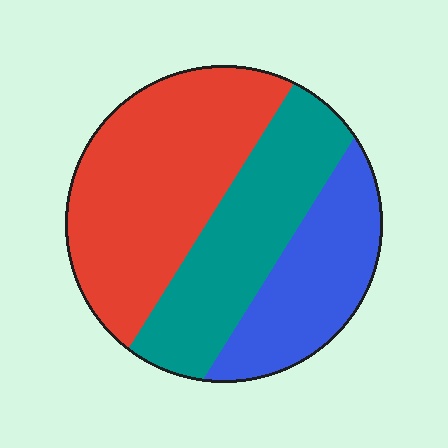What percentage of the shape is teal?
Teal takes up about one third (1/3) of the shape.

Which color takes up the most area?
Red, at roughly 45%.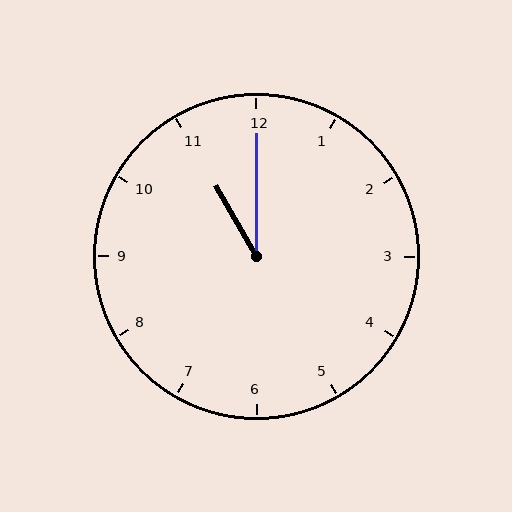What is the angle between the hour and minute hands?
Approximately 30 degrees.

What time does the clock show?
11:00.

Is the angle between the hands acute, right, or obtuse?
It is acute.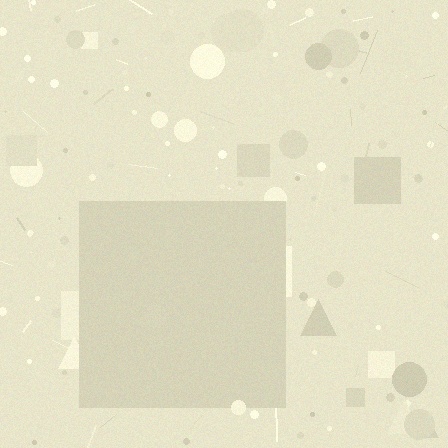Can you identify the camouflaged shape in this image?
The camouflaged shape is a square.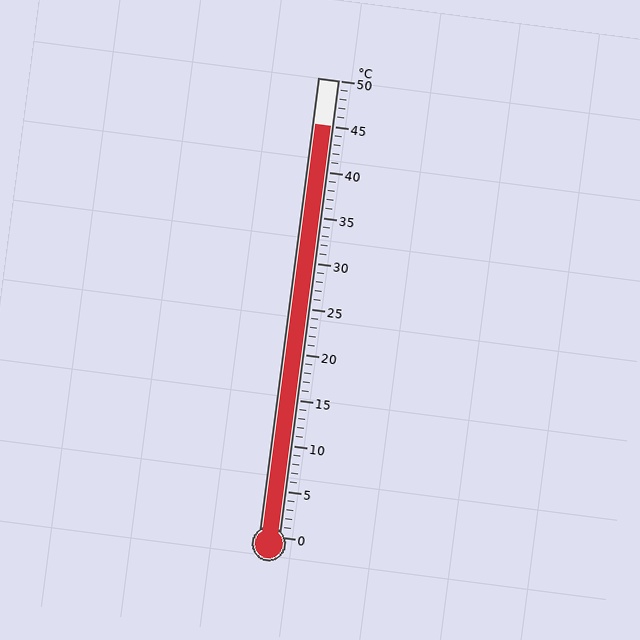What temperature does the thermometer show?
The thermometer shows approximately 45°C.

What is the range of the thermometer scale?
The thermometer scale ranges from 0°C to 50°C.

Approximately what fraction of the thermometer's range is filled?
The thermometer is filled to approximately 90% of its range.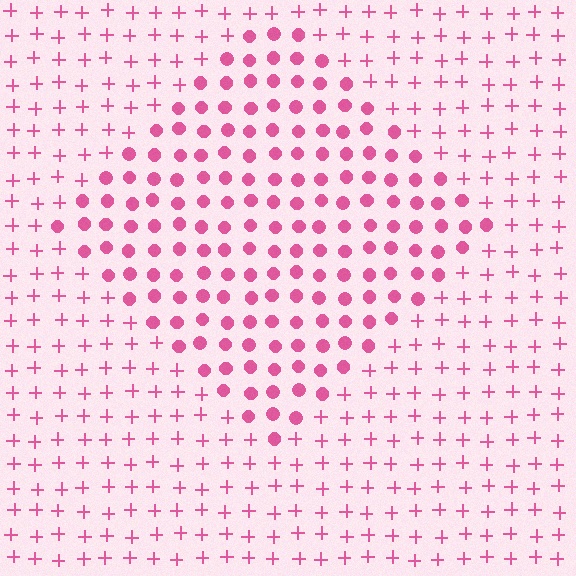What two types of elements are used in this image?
The image uses circles inside the diamond region and plus signs outside it.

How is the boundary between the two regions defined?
The boundary is defined by a change in element shape: circles inside vs. plus signs outside. All elements share the same color and spacing.